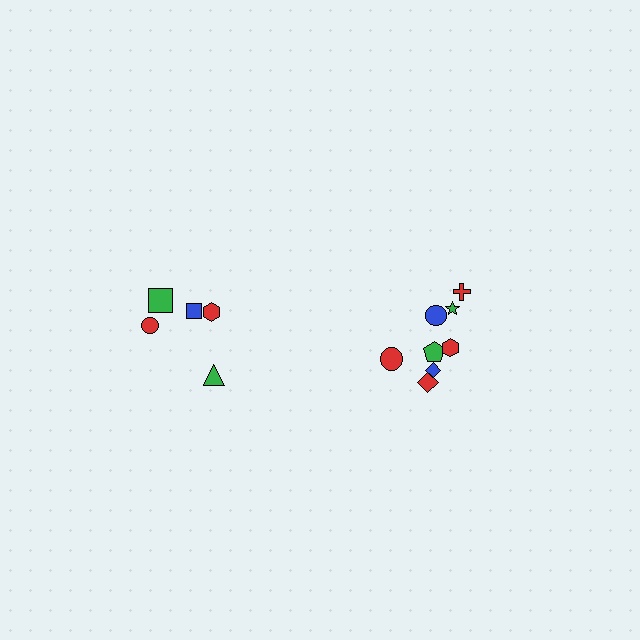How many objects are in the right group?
There are 8 objects.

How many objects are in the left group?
There are 5 objects.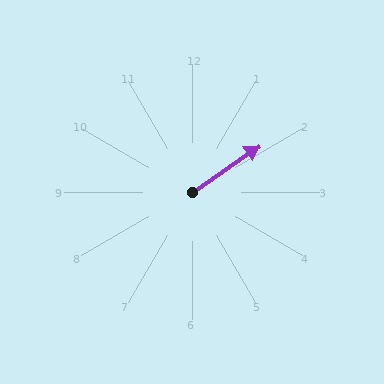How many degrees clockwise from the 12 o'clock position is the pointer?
Approximately 55 degrees.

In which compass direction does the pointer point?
Northeast.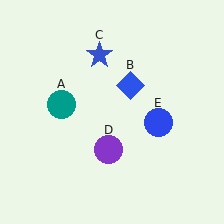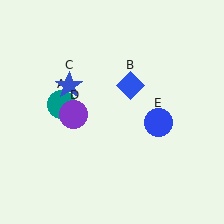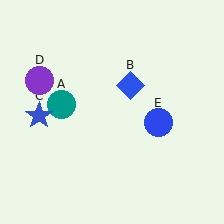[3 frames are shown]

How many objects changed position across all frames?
2 objects changed position: blue star (object C), purple circle (object D).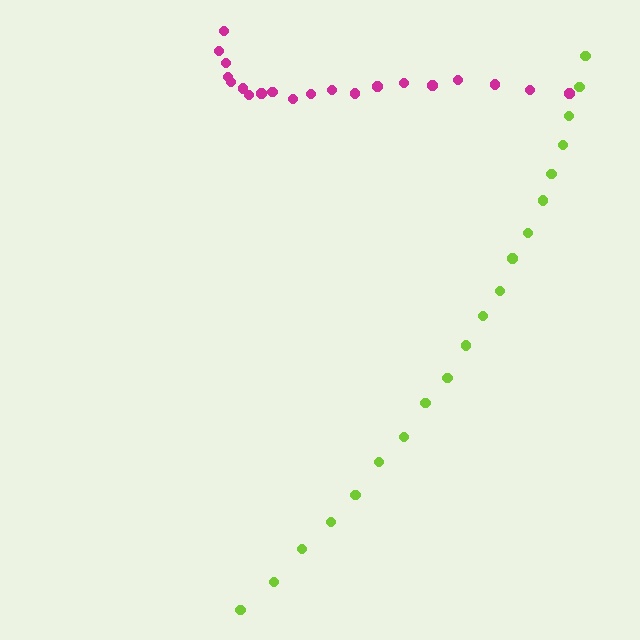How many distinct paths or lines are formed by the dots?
There are 2 distinct paths.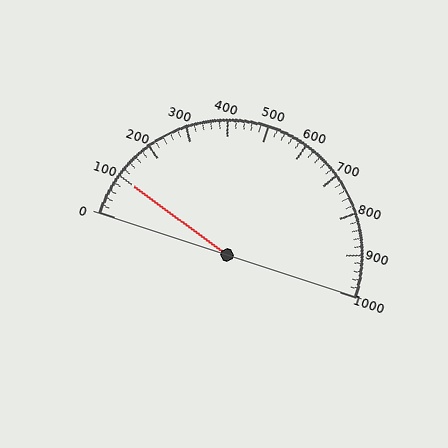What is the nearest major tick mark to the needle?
The nearest major tick mark is 100.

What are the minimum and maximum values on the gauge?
The gauge ranges from 0 to 1000.